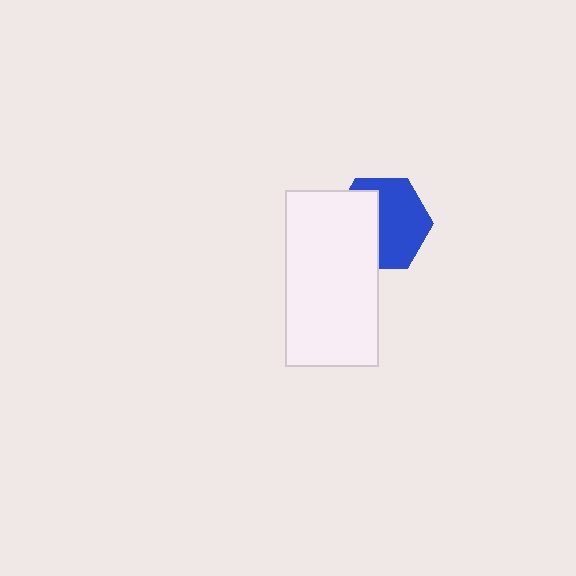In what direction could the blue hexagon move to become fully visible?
The blue hexagon could move right. That would shift it out from behind the white rectangle entirely.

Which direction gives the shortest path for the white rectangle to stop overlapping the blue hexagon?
Moving left gives the shortest separation.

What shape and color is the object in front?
The object in front is a white rectangle.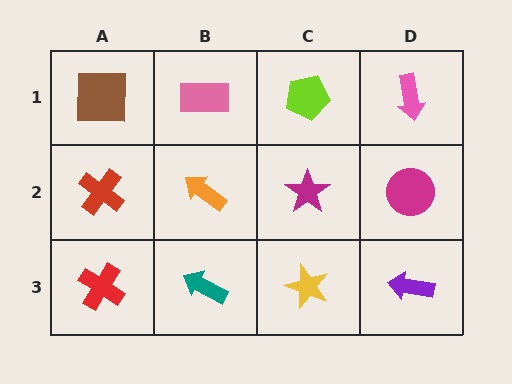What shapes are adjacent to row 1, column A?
A red cross (row 2, column A), a pink rectangle (row 1, column B).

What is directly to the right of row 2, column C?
A magenta circle.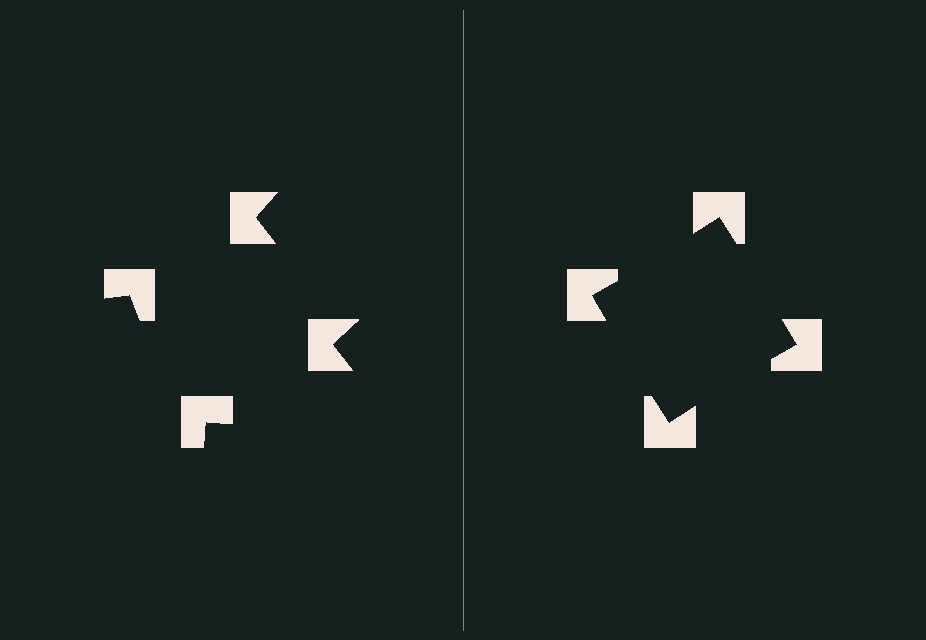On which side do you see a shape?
An illusory square appears on the right side. On the left side the wedge cuts are rotated, so no coherent shape forms.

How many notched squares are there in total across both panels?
8 — 4 on each side.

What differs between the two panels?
The notched squares are positioned identically on both sides; only the wedge orientations differ. On the right they align to a square; on the left they are misaligned.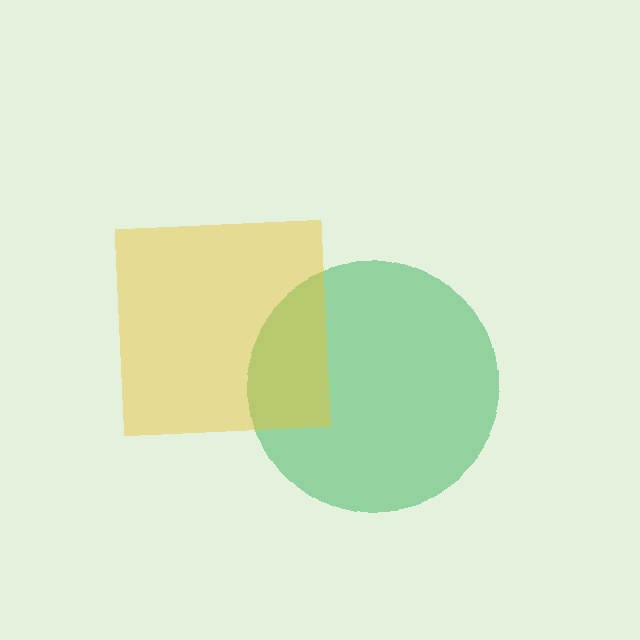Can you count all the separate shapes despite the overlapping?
Yes, there are 2 separate shapes.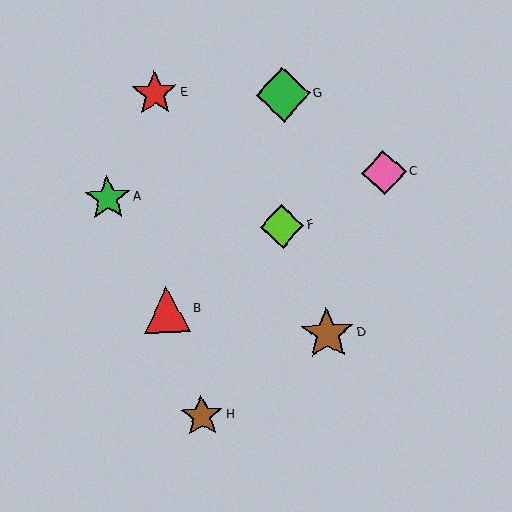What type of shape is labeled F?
Shape F is a lime diamond.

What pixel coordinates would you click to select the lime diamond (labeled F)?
Click at (282, 226) to select the lime diamond F.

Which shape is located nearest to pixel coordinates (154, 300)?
The red triangle (labeled B) at (167, 309) is nearest to that location.